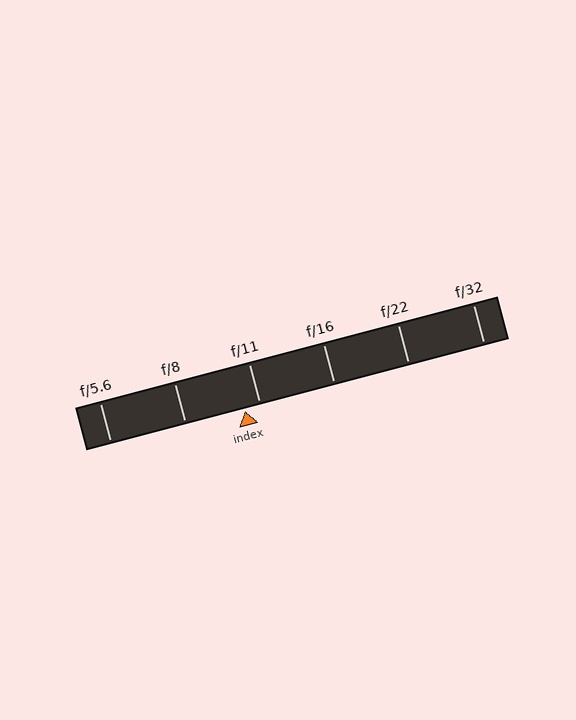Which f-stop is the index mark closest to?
The index mark is closest to f/11.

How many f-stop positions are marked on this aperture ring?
There are 6 f-stop positions marked.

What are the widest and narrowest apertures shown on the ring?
The widest aperture shown is f/5.6 and the narrowest is f/32.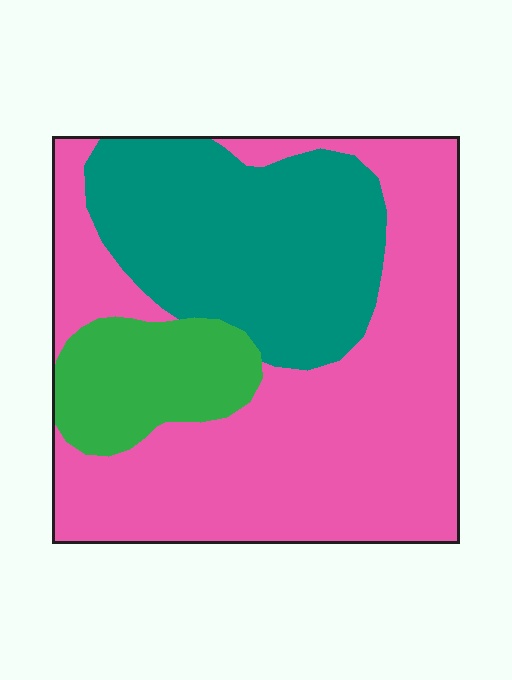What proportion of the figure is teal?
Teal covers around 30% of the figure.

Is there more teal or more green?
Teal.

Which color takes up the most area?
Pink, at roughly 55%.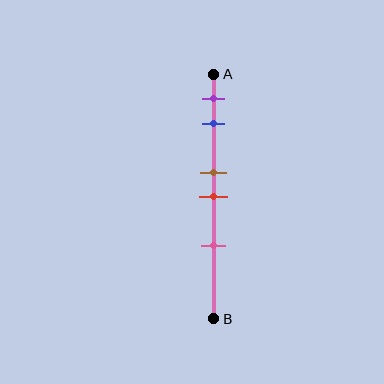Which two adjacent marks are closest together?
The brown and red marks are the closest adjacent pair.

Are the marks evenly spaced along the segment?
No, the marks are not evenly spaced.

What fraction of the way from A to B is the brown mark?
The brown mark is approximately 40% (0.4) of the way from A to B.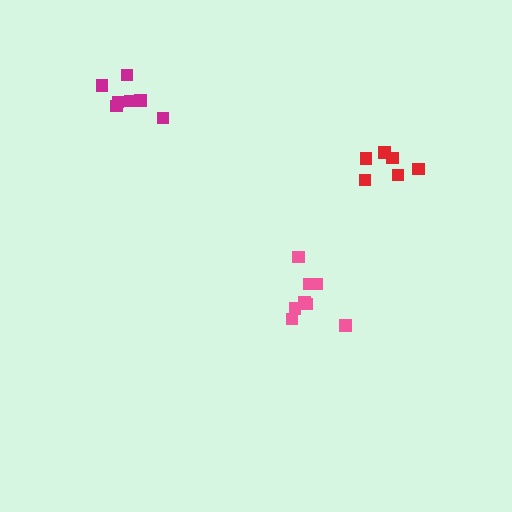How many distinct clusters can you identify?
There are 3 distinct clusters.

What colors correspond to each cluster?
The clusters are colored: red, magenta, pink.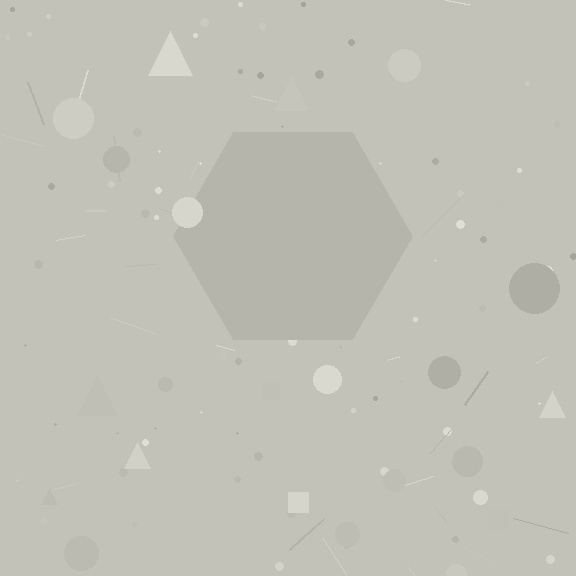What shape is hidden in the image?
A hexagon is hidden in the image.